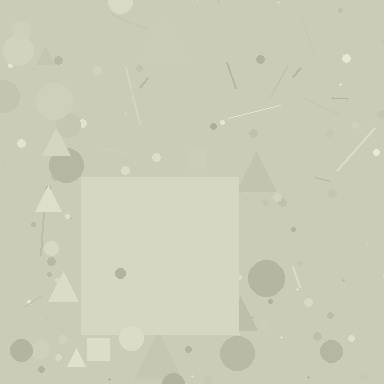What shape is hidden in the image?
A square is hidden in the image.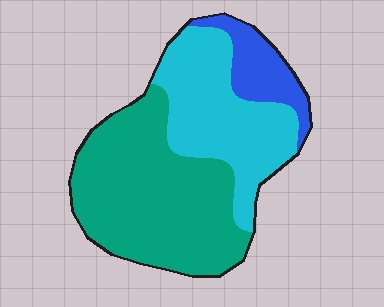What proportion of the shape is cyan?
Cyan takes up about one third (1/3) of the shape.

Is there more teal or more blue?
Teal.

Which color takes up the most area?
Teal, at roughly 50%.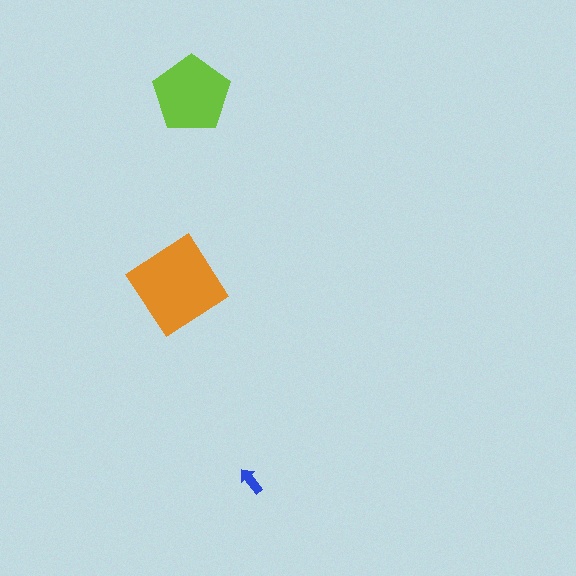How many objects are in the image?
There are 3 objects in the image.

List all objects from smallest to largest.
The blue arrow, the lime pentagon, the orange diamond.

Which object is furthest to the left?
The orange diamond is leftmost.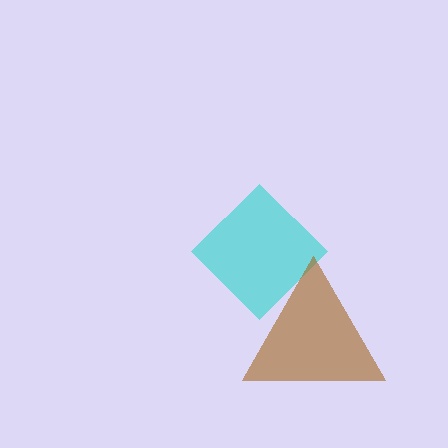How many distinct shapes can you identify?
There are 2 distinct shapes: a cyan diamond, a brown triangle.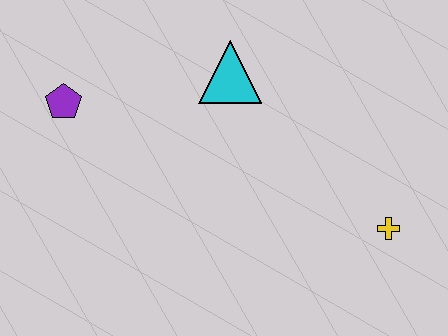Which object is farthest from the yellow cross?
The purple pentagon is farthest from the yellow cross.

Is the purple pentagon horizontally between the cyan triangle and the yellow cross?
No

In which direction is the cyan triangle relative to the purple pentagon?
The cyan triangle is to the right of the purple pentagon.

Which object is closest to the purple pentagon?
The cyan triangle is closest to the purple pentagon.